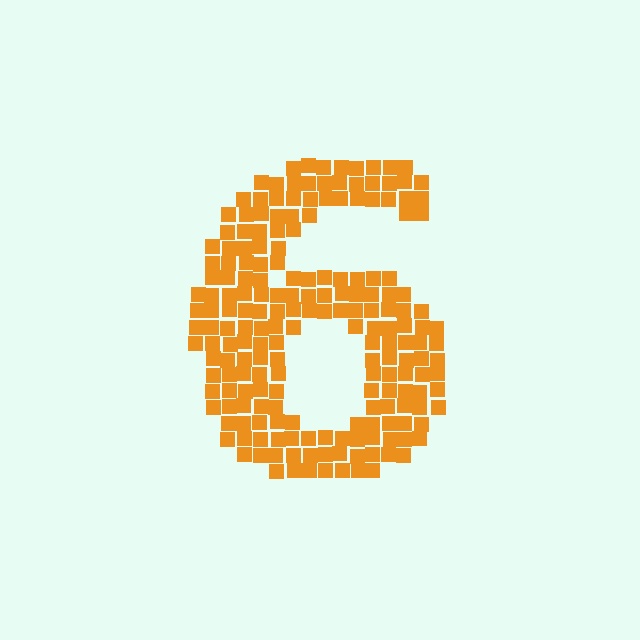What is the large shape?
The large shape is the digit 6.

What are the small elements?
The small elements are squares.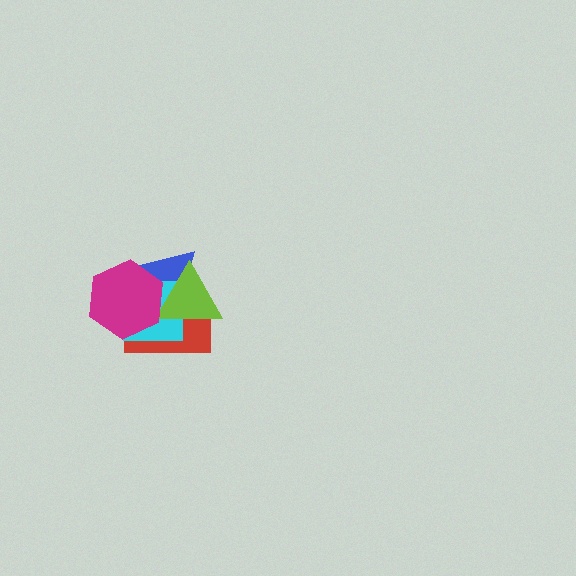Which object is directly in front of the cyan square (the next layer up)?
The lime triangle is directly in front of the cyan square.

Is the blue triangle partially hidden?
Yes, it is partially covered by another shape.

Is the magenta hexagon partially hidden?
No, no other shape covers it.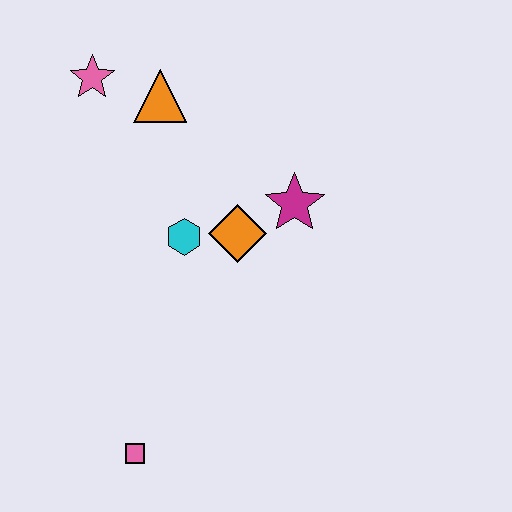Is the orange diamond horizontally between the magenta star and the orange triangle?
Yes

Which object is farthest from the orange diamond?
The pink square is farthest from the orange diamond.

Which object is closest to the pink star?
The orange triangle is closest to the pink star.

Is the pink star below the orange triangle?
No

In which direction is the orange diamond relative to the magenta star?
The orange diamond is to the left of the magenta star.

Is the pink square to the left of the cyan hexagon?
Yes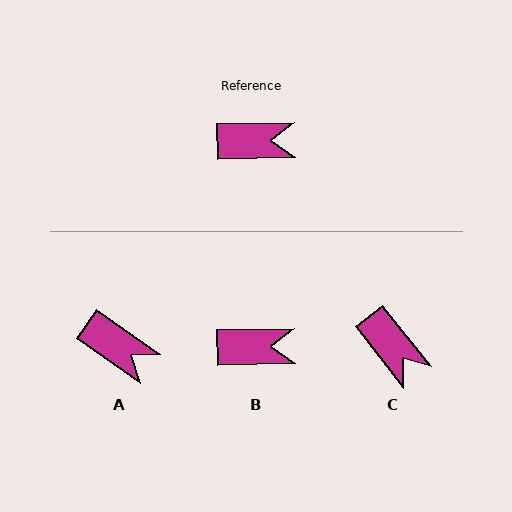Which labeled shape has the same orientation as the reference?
B.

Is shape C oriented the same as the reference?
No, it is off by about 53 degrees.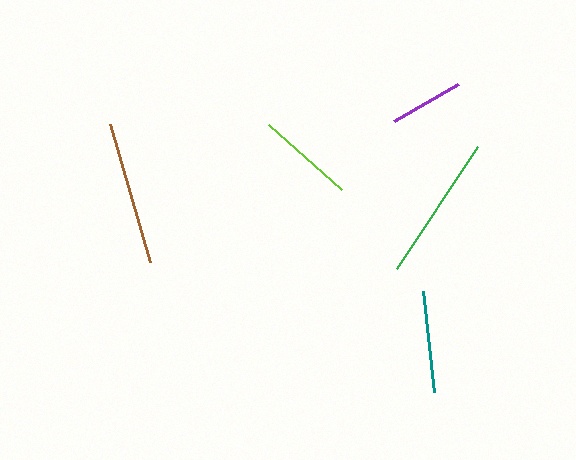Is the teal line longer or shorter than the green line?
The green line is longer than the teal line.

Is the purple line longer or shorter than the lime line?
The lime line is longer than the purple line.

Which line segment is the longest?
The green line is the longest at approximately 147 pixels.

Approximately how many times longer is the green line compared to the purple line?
The green line is approximately 2.0 times the length of the purple line.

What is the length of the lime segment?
The lime segment is approximately 98 pixels long.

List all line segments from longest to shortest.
From longest to shortest: green, brown, teal, lime, purple.